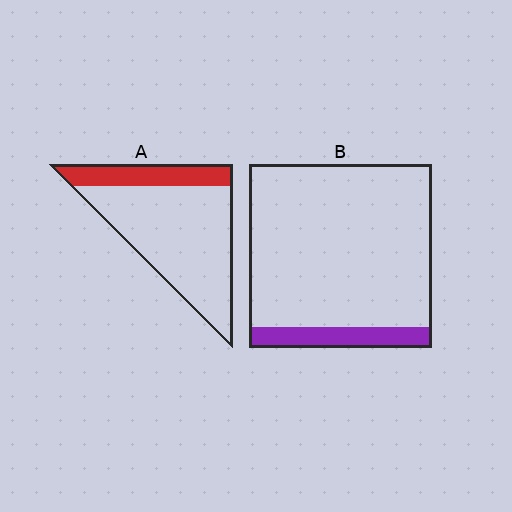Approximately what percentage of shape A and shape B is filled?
A is approximately 20% and B is approximately 10%.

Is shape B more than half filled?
No.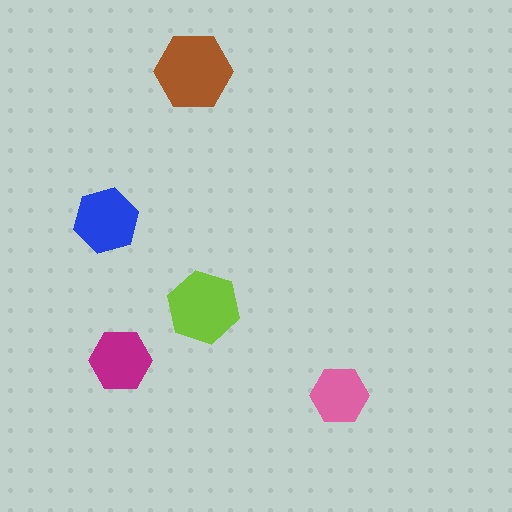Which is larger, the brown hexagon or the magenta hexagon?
The brown one.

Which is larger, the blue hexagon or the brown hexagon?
The brown one.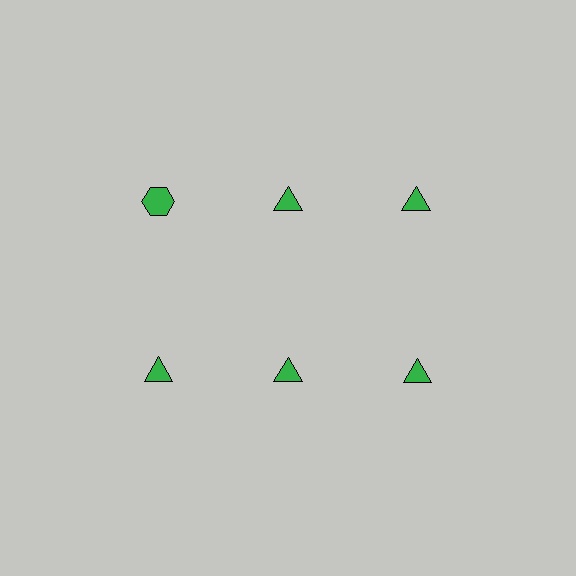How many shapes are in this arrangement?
There are 6 shapes arranged in a grid pattern.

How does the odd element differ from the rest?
It has a different shape: hexagon instead of triangle.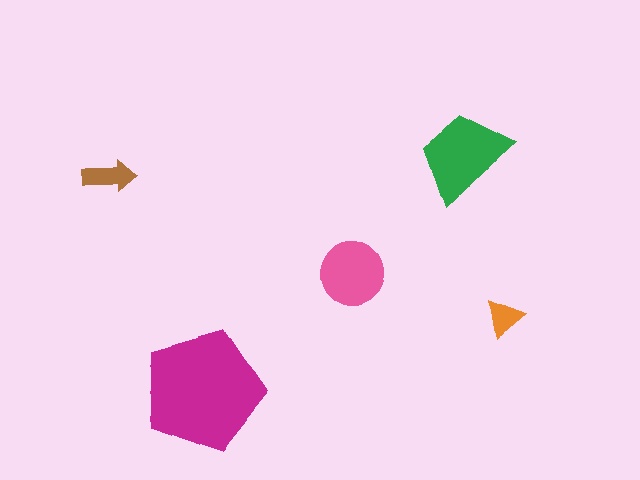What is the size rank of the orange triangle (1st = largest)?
5th.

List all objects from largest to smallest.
The magenta pentagon, the green trapezoid, the pink circle, the brown arrow, the orange triangle.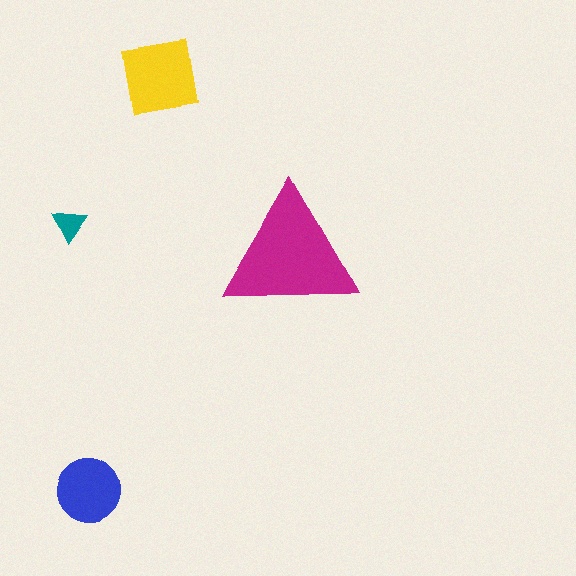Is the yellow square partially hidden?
No, the yellow square is fully visible.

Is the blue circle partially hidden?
No, the blue circle is fully visible.